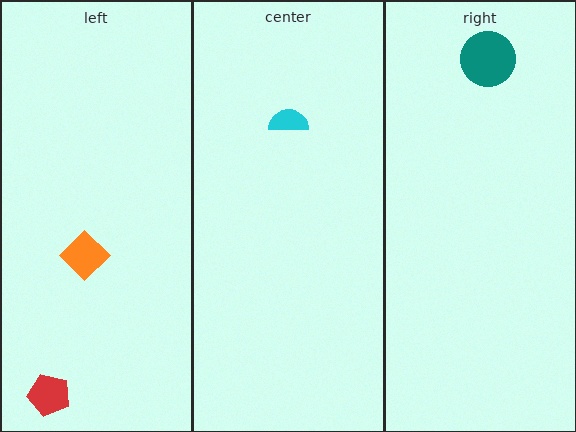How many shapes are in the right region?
1.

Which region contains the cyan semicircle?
The center region.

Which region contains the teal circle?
The right region.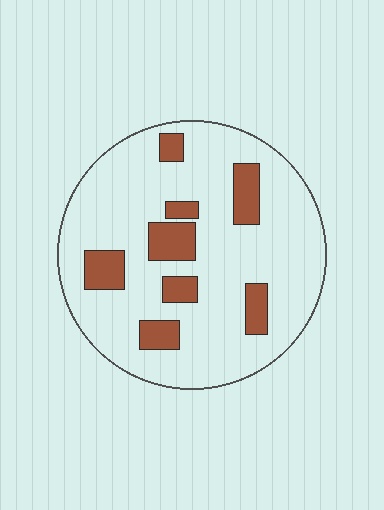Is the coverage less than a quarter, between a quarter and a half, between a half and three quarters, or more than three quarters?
Less than a quarter.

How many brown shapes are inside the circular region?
8.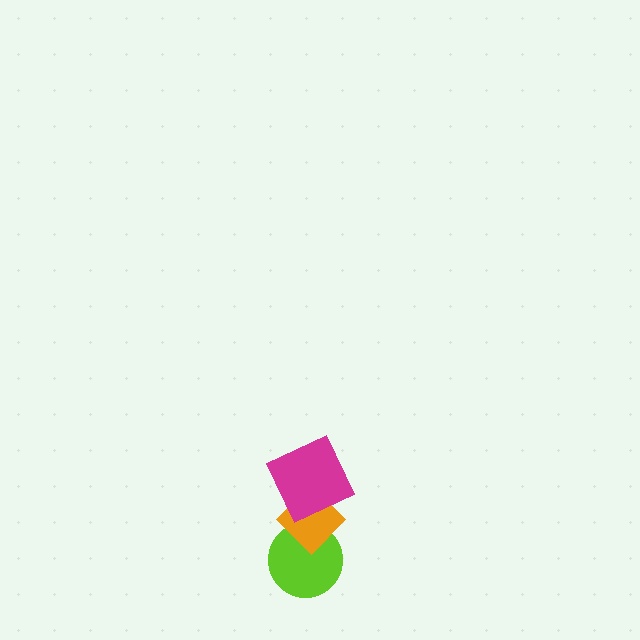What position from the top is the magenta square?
The magenta square is 1st from the top.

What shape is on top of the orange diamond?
The magenta square is on top of the orange diamond.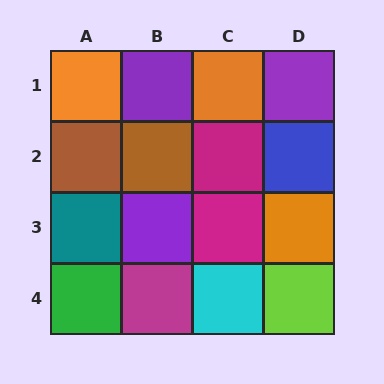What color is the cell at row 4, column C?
Cyan.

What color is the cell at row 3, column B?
Purple.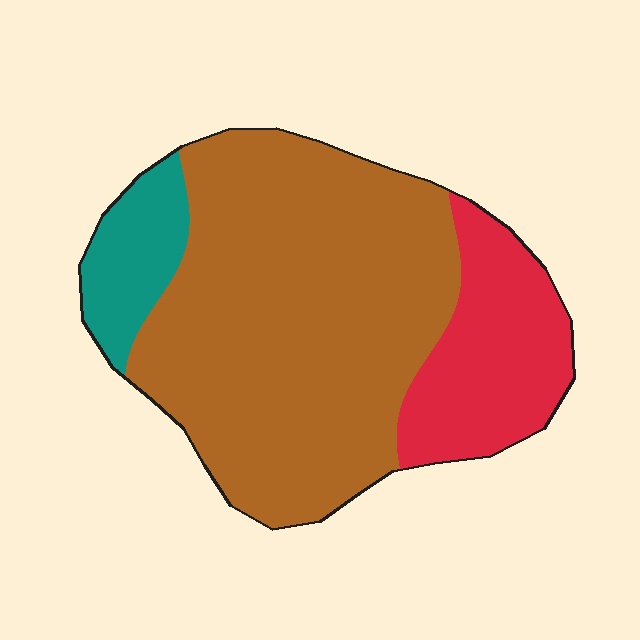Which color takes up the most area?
Brown, at roughly 70%.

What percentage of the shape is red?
Red covers about 20% of the shape.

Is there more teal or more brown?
Brown.